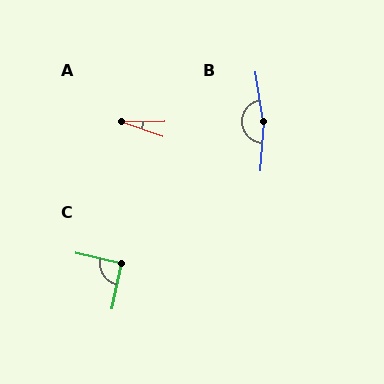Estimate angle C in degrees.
Approximately 91 degrees.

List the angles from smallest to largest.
A (20°), C (91°), B (167°).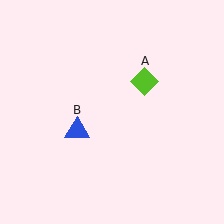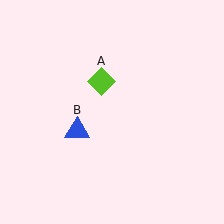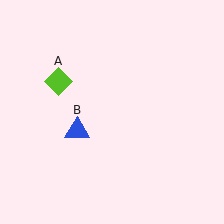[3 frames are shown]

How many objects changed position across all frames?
1 object changed position: lime diamond (object A).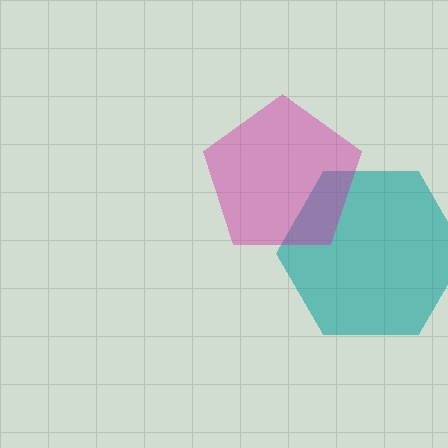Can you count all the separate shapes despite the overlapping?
Yes, there are 2 separate shapes.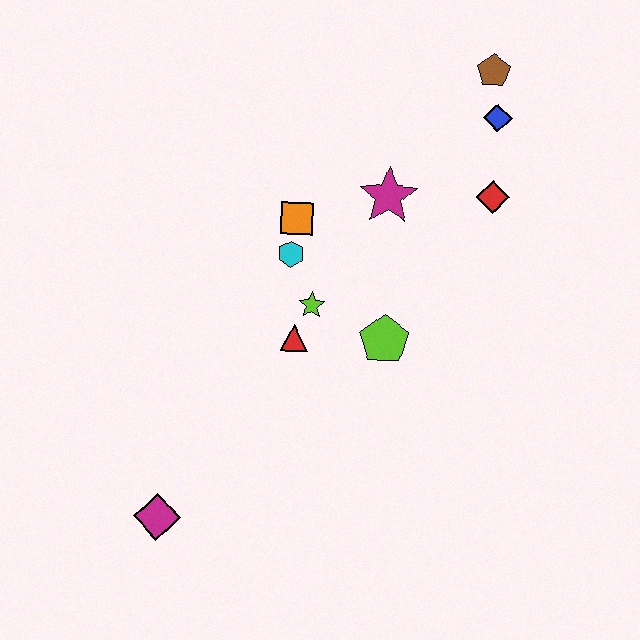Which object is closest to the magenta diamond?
The red triangle is closest to the magenta diamond.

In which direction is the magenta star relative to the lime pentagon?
The magenta star is above the lime pentagon.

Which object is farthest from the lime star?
The brown pentagon is farthest from the lime star.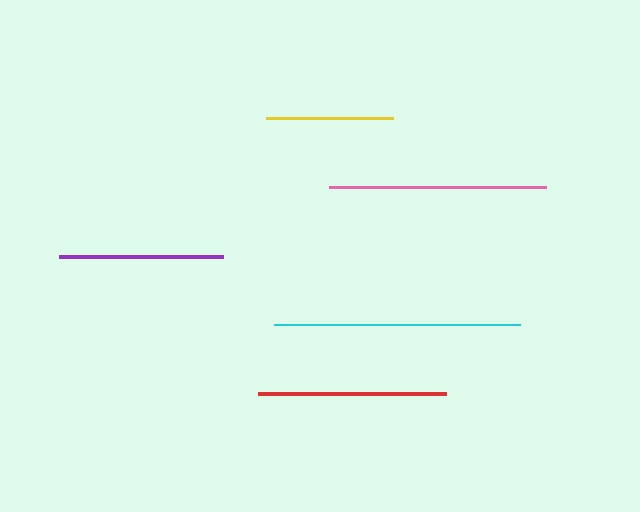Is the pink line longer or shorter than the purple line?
The pink line is longer than the purple line.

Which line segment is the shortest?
The yellow line is the shortest at approximately 126 pixels.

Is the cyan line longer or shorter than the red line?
The cyan line is longer than the red line.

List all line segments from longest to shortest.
From longest to shortest: cyan, pink, red, purple, yellow.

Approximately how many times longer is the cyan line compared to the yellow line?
The cyan line is approximately 1.9 times the length of the yellow line.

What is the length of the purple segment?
The purple segment is approximately 164 pixels long.